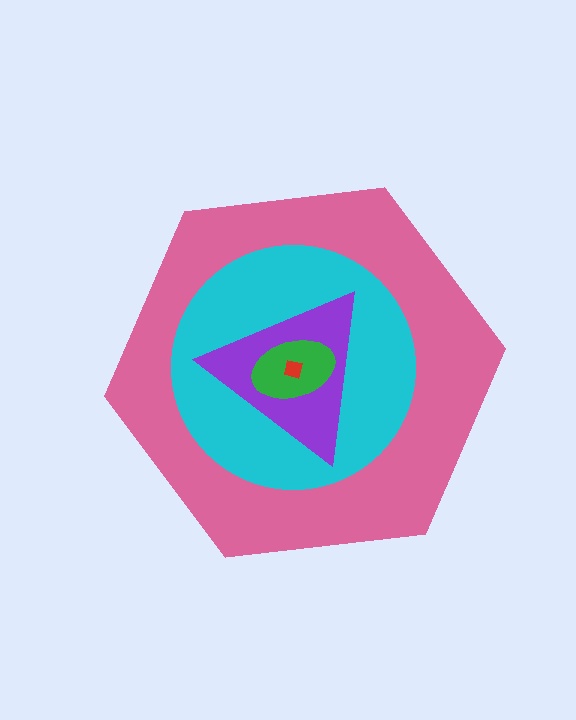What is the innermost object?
The red square.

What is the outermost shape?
The pink hexagon.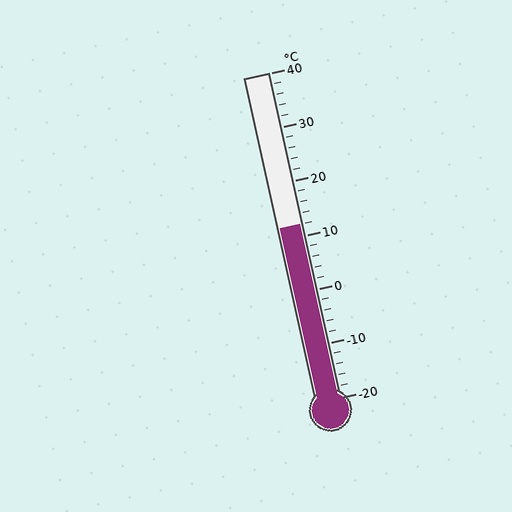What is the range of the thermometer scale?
The thermometer scale ranges from -20°C to 40°C.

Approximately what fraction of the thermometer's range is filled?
The thermometer is filled to approximately 55% of its range.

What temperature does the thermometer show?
The thermometer shows approximately 12°C.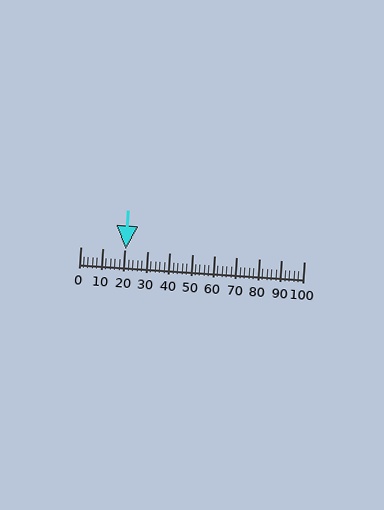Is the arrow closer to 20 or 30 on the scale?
The arrow is closer to 20.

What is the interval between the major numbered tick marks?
The major tick marks are spaced 10 units apart.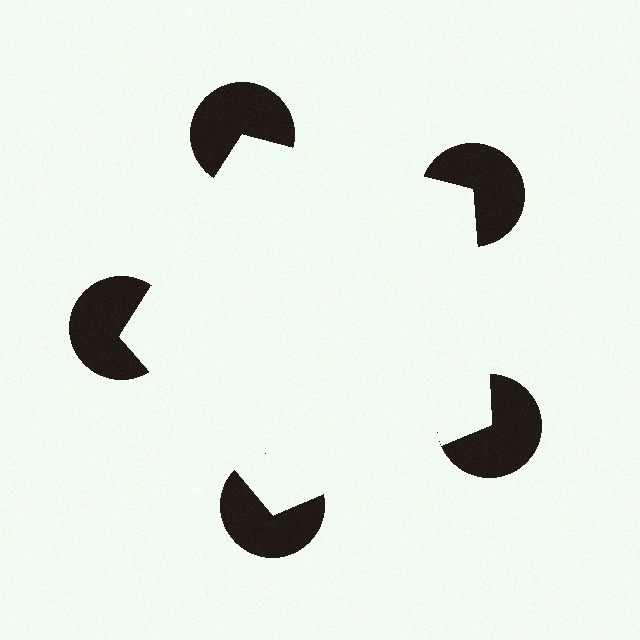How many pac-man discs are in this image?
There are 5 — one at each vertex of the illusory pentagon.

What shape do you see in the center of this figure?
An illusory pentagon — its edges are inferred from the aligned wedge cuts in the pac-man discs, not physically drawn.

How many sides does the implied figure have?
5 sides.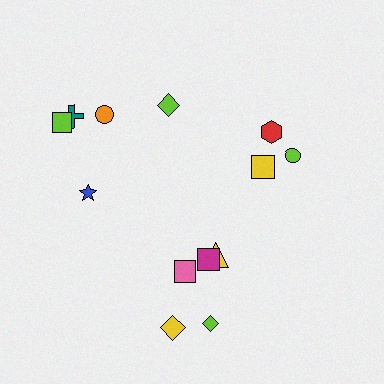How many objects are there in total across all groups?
There are 13 objects.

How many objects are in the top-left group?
There are 5 objects.